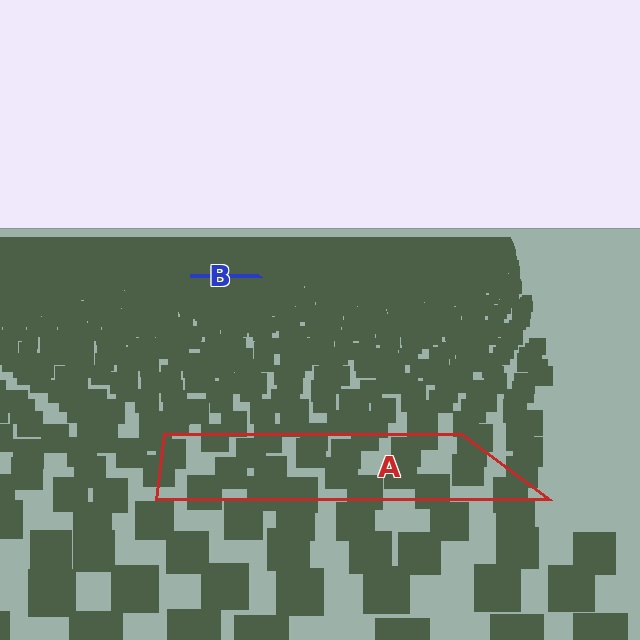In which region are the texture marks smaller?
The texture marks are smaller in region B, because it is farther away.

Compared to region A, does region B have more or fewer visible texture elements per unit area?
Region B has more texture elements per unit area — they are packed more densely because it is farther away.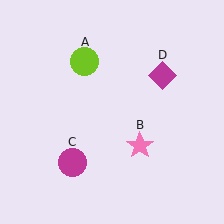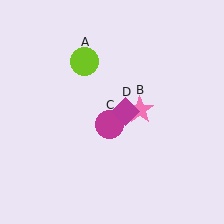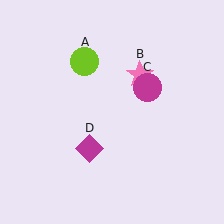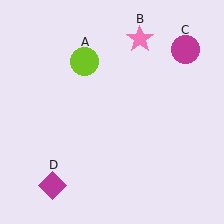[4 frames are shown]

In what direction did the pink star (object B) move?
The pink star (object B) moved up.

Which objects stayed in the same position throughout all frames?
Lime circle (object A) remained stationary.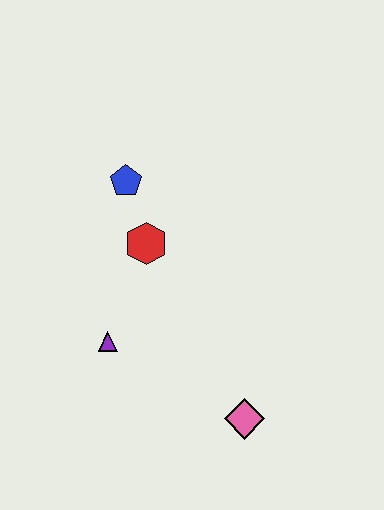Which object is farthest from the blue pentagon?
The pink diamond is farthest from the blue pentagon.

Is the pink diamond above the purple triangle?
No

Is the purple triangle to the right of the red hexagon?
No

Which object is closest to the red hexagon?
The blue pentagon is closest to the red hexagon.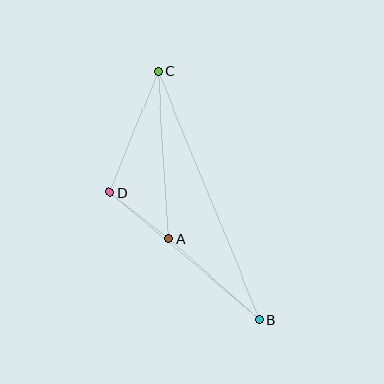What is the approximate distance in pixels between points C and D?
The distance between C and D is approximately 131 pixels.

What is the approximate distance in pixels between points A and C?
The distance between A and C is approximately 168 pixels.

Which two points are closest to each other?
Points A and D are closest to each other.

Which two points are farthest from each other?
Points B and C are farthest from each other.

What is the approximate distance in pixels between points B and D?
The distance between B and D is approximately 197 pixels.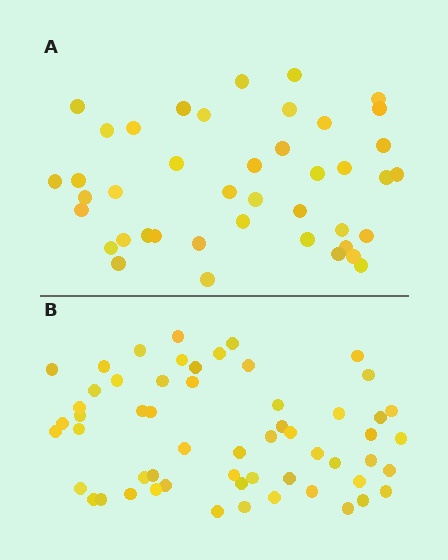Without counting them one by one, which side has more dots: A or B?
Region B (the bottom region) has more dots.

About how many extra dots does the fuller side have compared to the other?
Region B has approximately 15 more dots than region A.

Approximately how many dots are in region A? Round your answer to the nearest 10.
About 40 dots. (The exact count is 42, which rounds to 40.)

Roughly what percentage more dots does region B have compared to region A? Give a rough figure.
About 35% more.